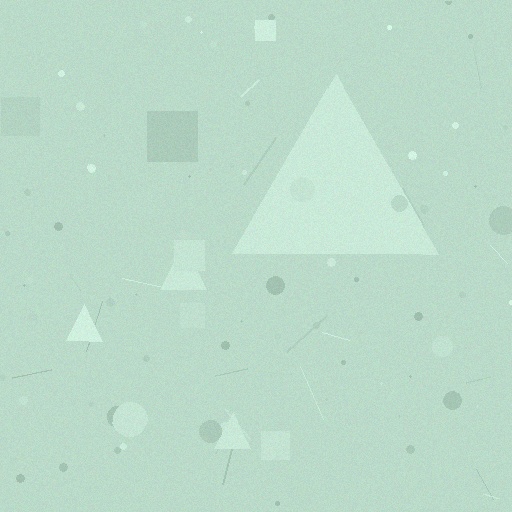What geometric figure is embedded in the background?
A triangle is embedded in the background.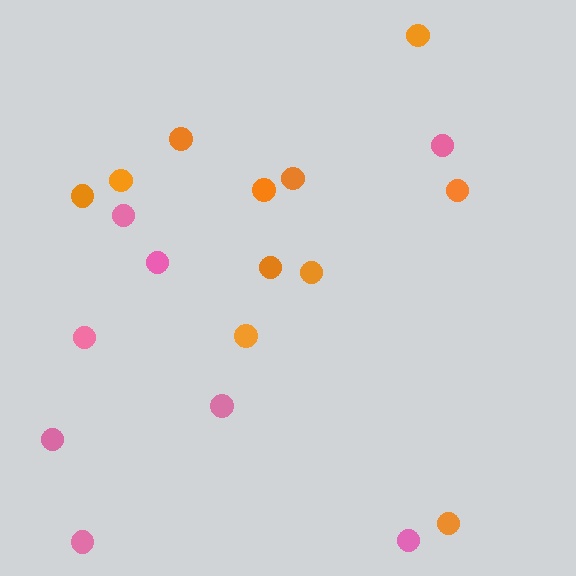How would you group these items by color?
There are 2 groups: one group of pink circles (8) and one group of orange circles (11).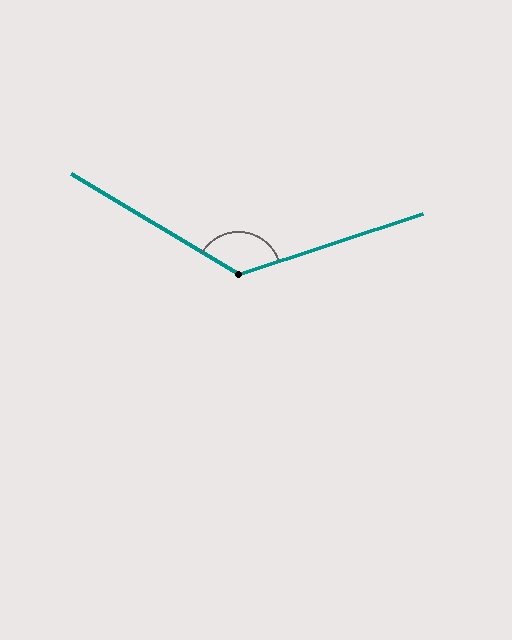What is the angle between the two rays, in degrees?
Approximately 131 degrees.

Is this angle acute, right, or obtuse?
It is obtuse.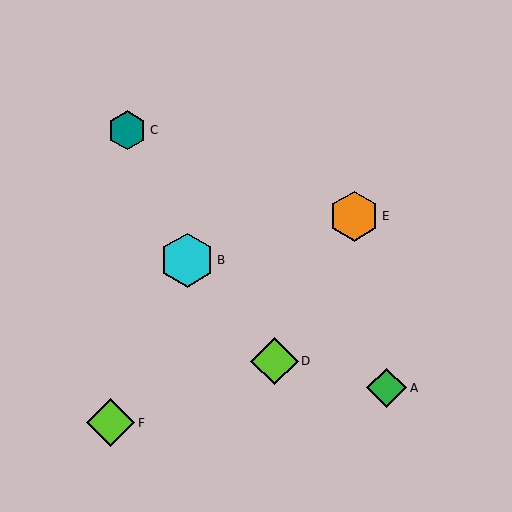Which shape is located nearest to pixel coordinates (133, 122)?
The teal hexagon (labeled C) at (127, 130) is nearest to that location.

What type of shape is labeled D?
Shape D is a lime diamond.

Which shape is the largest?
The cyan hexagon (labeled B) is the largest.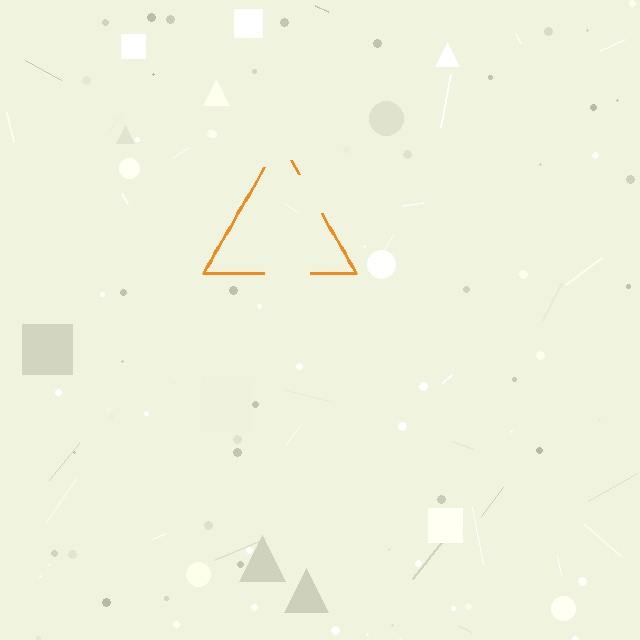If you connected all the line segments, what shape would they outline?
They would outline a triangle.